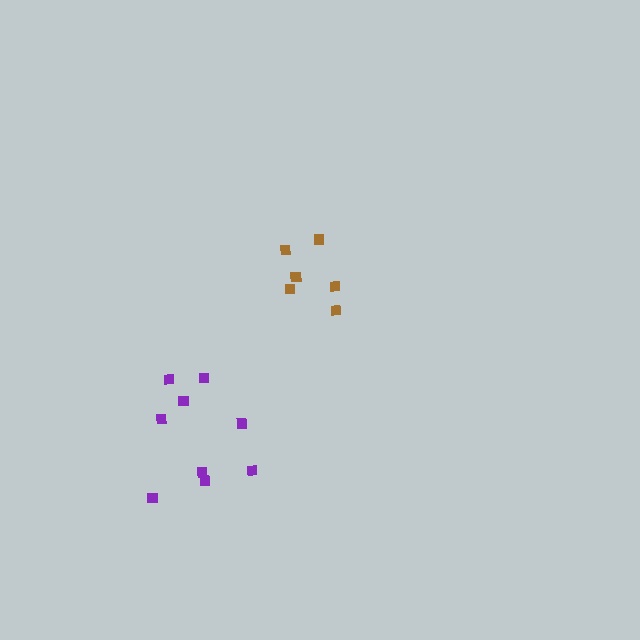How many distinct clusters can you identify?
There are 2 distinct clusters.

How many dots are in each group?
Group 1: 6 dots, Group 2: 9 dots (15 total).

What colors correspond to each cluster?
The clusters are colored: brown, purple.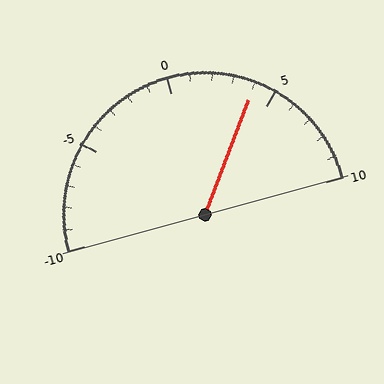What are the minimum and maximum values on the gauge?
The gauge ranges from -10 to 10.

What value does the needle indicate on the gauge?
The needle indicates approximately 4.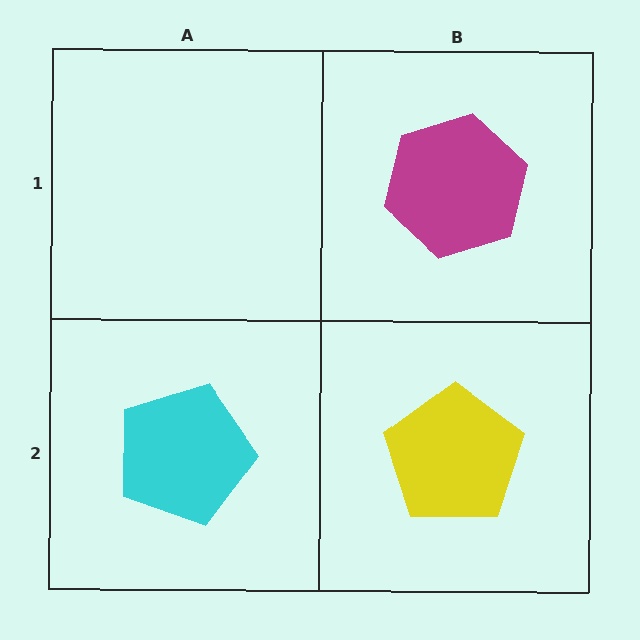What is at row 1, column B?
A magenta hexagon.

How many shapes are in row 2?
2 shapes.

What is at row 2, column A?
A cyan pentagon.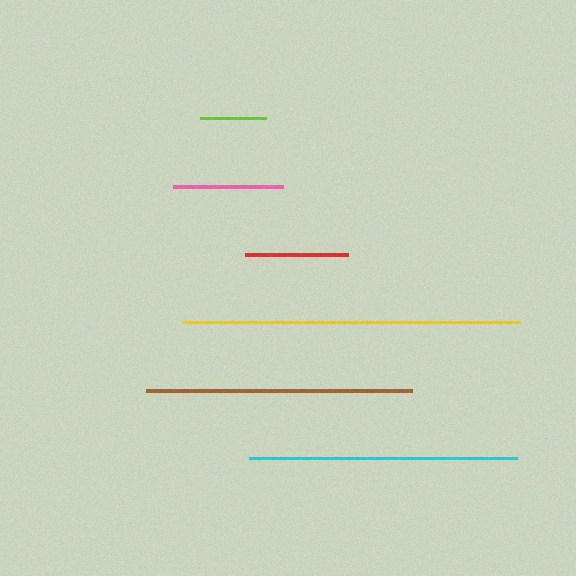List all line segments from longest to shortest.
From longest to shortest: yellow, cyan, brown, pink, red, lime.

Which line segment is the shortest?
The lime line is the shortest at approximately 66 pixels.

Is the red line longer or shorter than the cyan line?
The cyan line is longer than the red line.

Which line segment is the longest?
The yellow line is the longest at approximately 337 pixels.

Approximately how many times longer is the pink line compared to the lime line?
The pink line is approximately 1.7 times the length of the lime line.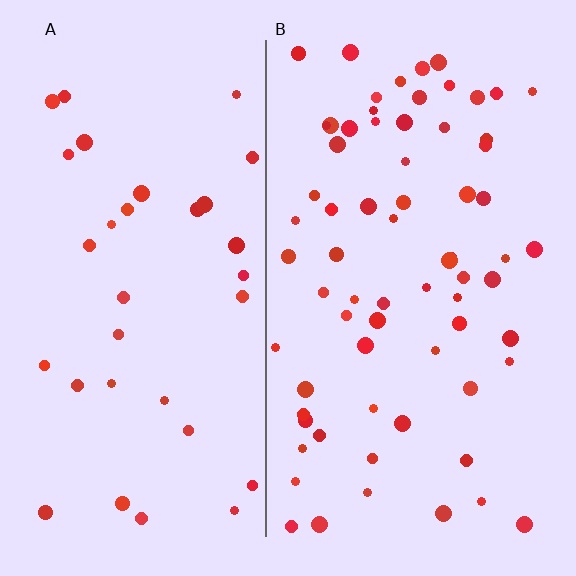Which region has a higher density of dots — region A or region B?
B (the right).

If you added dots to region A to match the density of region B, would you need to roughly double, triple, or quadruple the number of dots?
Approximately double.